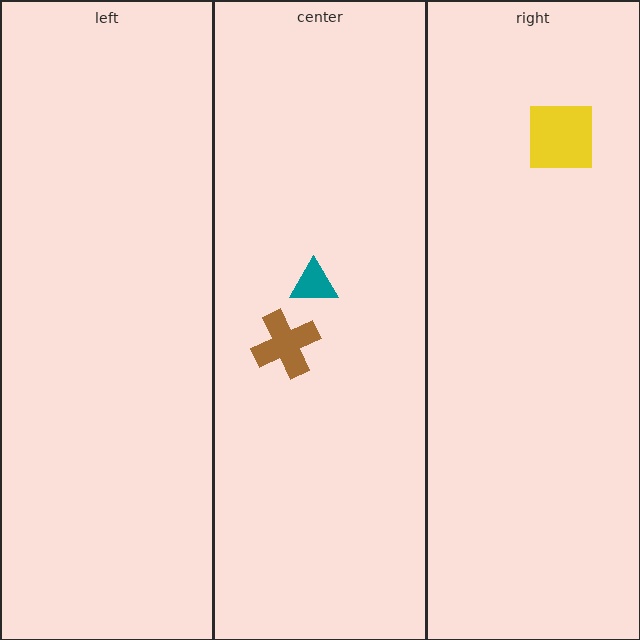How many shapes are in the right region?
1.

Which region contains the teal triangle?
The center region.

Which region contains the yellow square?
The right region.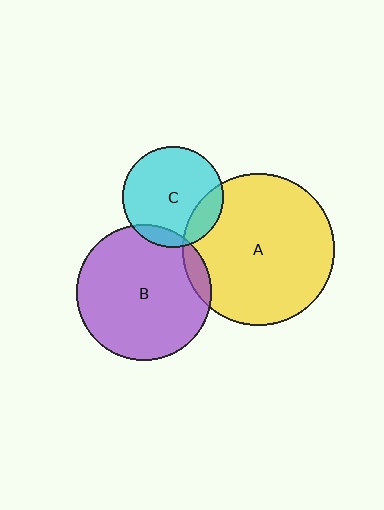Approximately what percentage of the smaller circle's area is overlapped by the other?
Approximately 15%.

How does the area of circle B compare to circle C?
Approximately 1.8 times.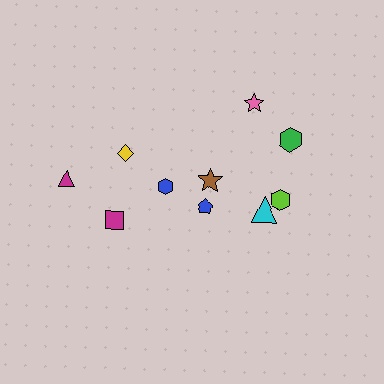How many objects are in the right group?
There are 7 objects.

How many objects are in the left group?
There are 3 objects.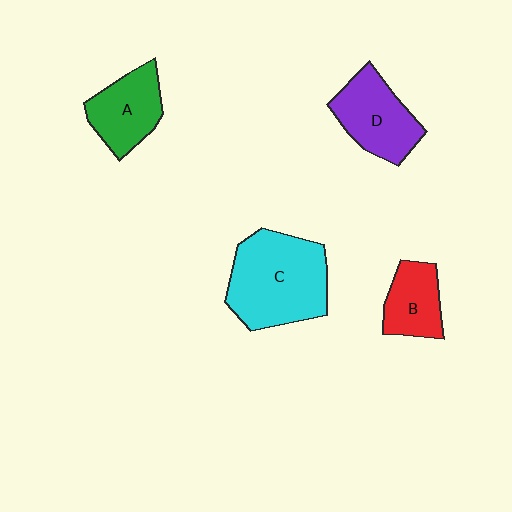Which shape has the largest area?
Shape C (cyan).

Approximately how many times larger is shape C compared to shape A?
Approximately 1.7 times.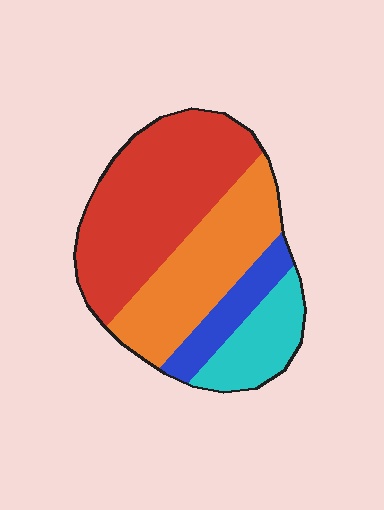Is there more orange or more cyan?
Orange.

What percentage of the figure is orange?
Orange takes up between a quarter and a half of the figure.